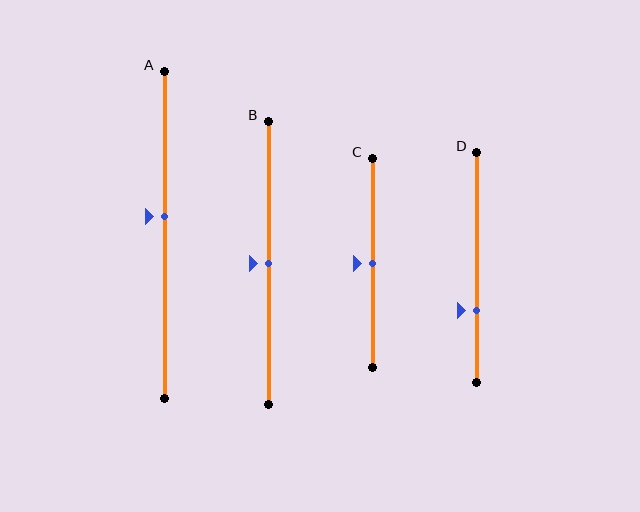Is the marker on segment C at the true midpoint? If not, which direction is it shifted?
Yes, the marker on segment C is at the true midpoint.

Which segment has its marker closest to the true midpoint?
Segment B has its marker closest to the true midpoint.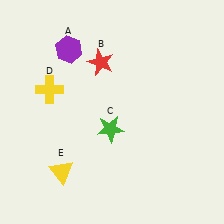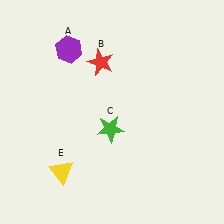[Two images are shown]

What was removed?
The yellow cross (D) was removed in Image 2.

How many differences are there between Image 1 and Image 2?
There is 1 difference between the two images.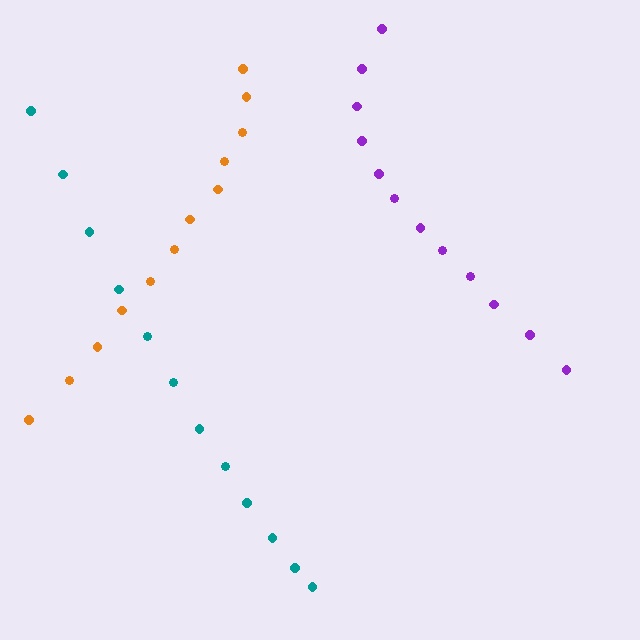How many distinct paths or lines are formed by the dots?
There are 3 distinct paths.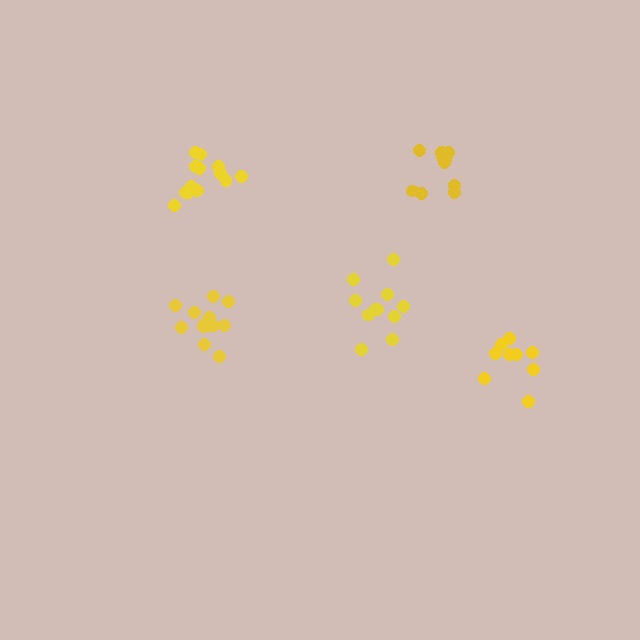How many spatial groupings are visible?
There are 5 spatial groupings.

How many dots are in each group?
Group 1: 9 dots, Group 2: 12 dots, Group 3: 11 dots, Group 4: 13 dots, Group 5: 13 dots (58 total).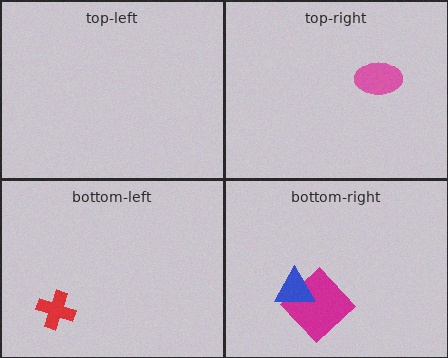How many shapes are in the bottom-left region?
1.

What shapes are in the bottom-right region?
The magenta diamond, the blue triangle.